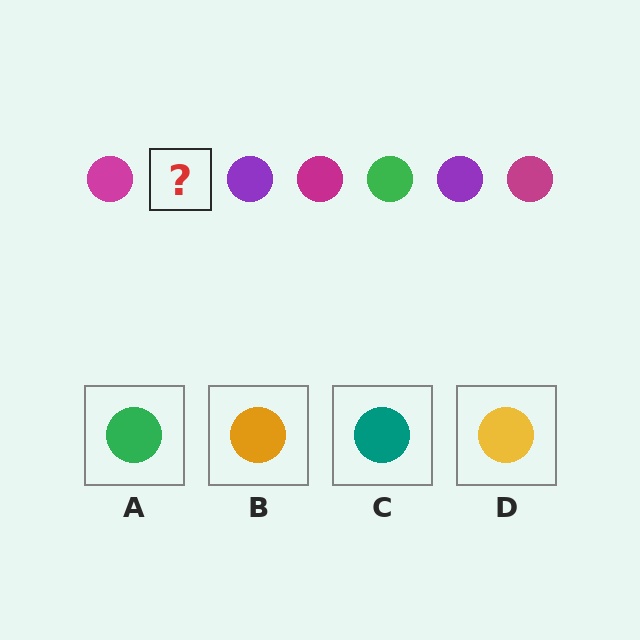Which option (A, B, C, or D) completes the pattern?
A.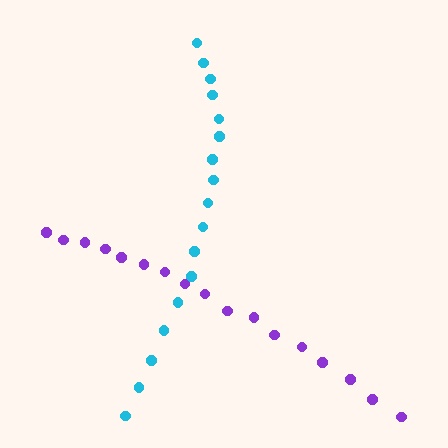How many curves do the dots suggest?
There are 2 distinct paths.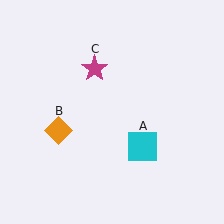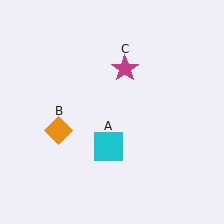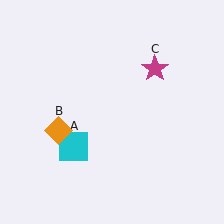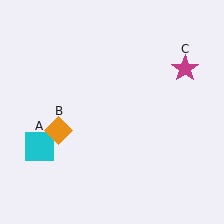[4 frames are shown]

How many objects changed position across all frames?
2 objects changed position: cyan square (object A), magenta star (object C).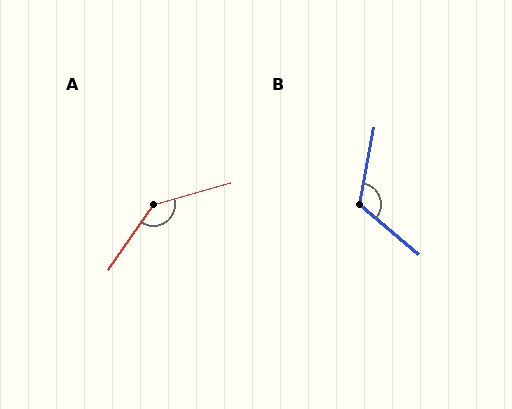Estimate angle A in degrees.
Approximately 141 degrees.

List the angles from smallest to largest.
B (120°), A (141°).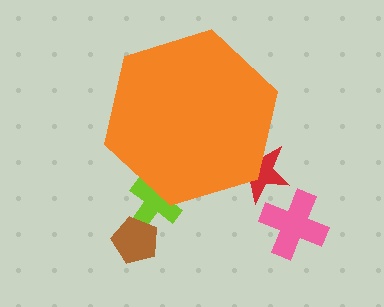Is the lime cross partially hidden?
Yes, the lime cross is partially hidden behind the orange hexagon.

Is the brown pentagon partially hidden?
No, the brown pentagon is fully visible.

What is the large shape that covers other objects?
An orange hexagon.